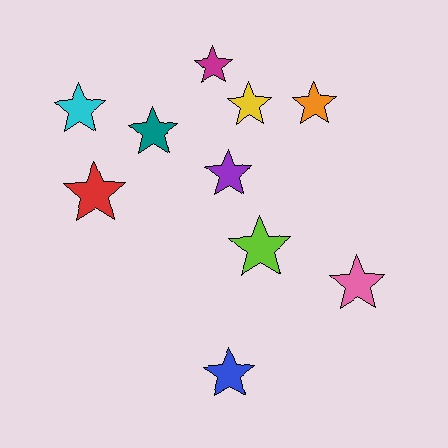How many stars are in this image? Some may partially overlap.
There are 10 stars.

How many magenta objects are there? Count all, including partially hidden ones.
There is 1 magenta object.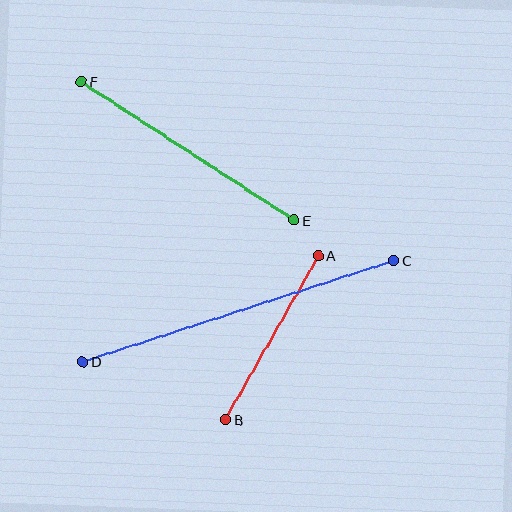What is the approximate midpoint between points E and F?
The midpoint is at approximately (188, 151) pixels.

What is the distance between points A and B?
The distance is approximately 188 pixels.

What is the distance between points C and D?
The distance is approximately 327 pixels.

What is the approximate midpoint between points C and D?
The midpoint is at approximately (238, 311) pixels.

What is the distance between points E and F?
The distance is approximately 254 pixels.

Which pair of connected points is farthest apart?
Points C and D are farthest apart.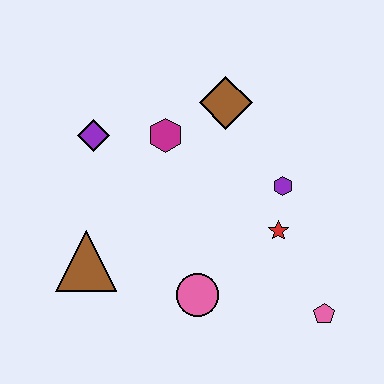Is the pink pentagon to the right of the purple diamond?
Yes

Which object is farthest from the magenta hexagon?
The pink pentagon is farthest from the magenta hexagon.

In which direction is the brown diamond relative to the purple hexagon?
The brown diamond is above the purple hexagon.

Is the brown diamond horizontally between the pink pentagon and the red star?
No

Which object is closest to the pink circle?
The red star is closest to the pink circle.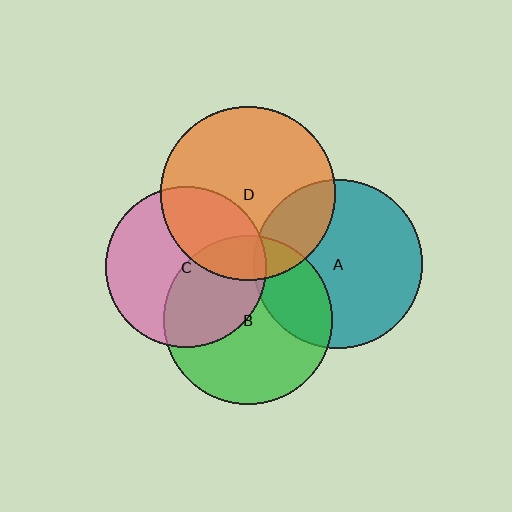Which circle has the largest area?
Circle D (orange).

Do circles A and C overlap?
Yes.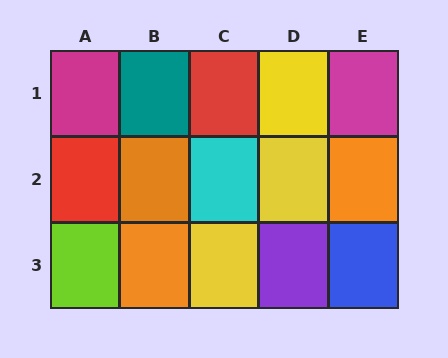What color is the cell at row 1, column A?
Magenta.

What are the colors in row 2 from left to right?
Red, orange, cyan, yellow, orange.